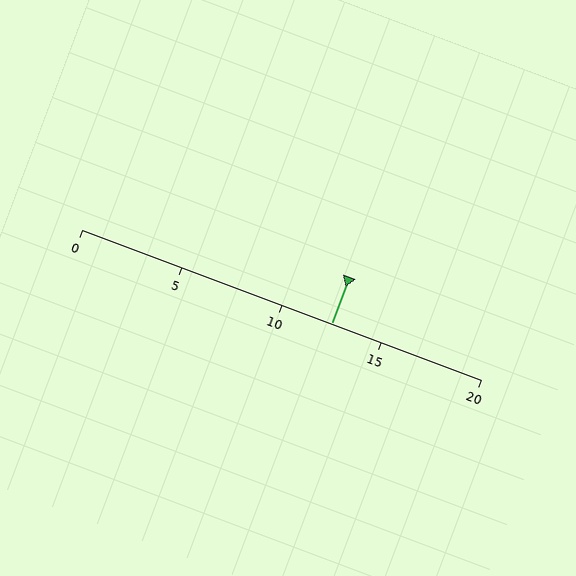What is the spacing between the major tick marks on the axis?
The major ticks are spaced 5 apart.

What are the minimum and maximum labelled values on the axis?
The axis runs from 0 to 20.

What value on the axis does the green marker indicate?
The marker indicates approximately 12.5.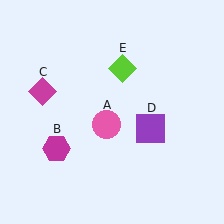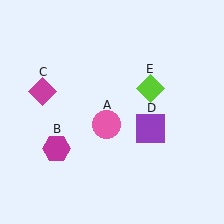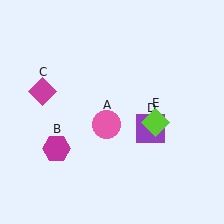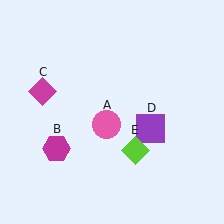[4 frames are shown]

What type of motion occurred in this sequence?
The lime diamond (object E) rotated clockwise around the center of the scene.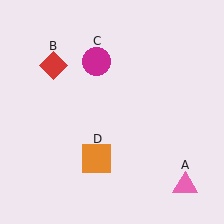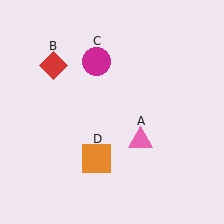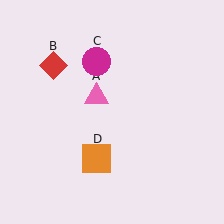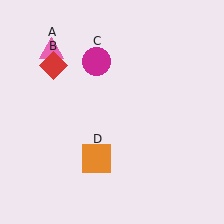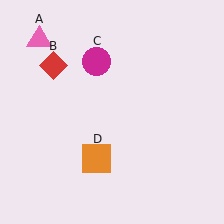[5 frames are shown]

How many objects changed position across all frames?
1 object changed position: pink triangle (object A).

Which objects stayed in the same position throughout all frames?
Red diamond (object B) and magenta circle (object C) and orange square (object D) remained stationary.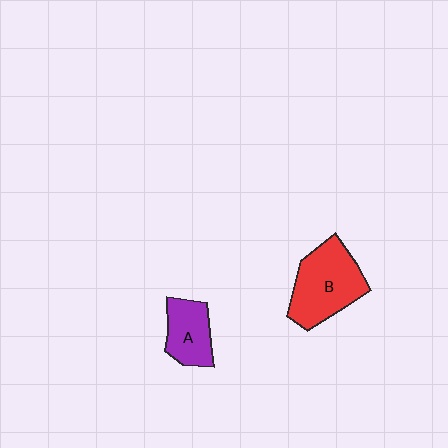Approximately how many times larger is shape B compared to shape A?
Approximately 1.7 times.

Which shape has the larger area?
Shape B (red).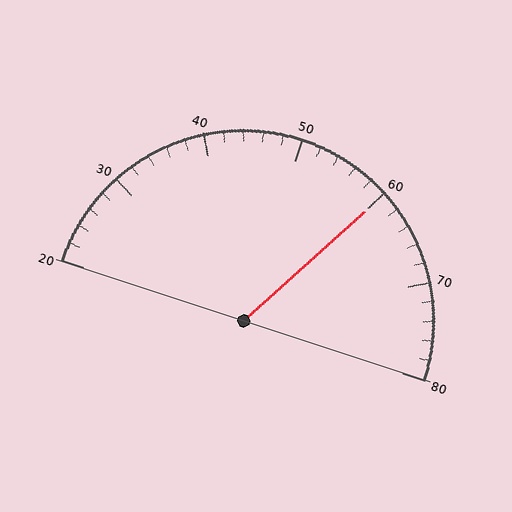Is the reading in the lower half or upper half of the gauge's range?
The reading is in the upper half of the range (20 to 80).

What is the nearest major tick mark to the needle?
The nearest major tick mark is 60.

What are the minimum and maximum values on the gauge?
The gauge ranges from 20 to 80.